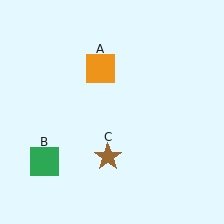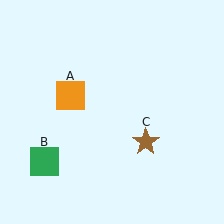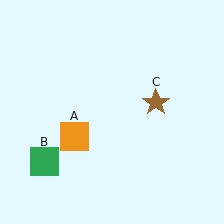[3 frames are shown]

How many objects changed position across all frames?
2 objects changed position: orange square (object A), brown star (object C).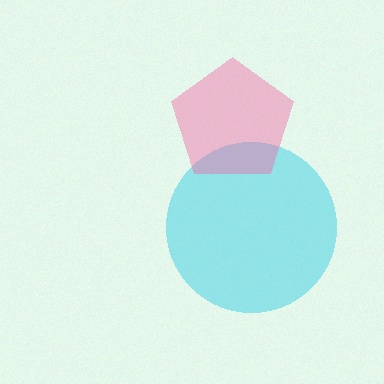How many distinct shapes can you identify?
There are 2 distinct shapes: a cyan circle, a pink pentagon.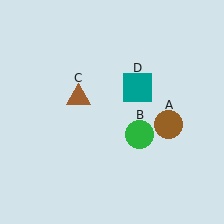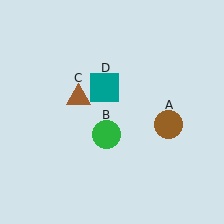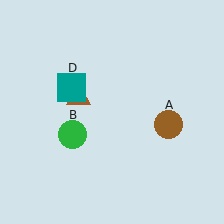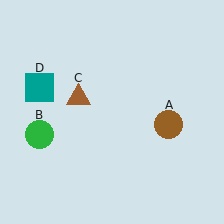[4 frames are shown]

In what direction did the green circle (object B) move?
The green circle (object B) moved left.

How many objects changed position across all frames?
2 objects changed position: green circle (object B), teal square (object D).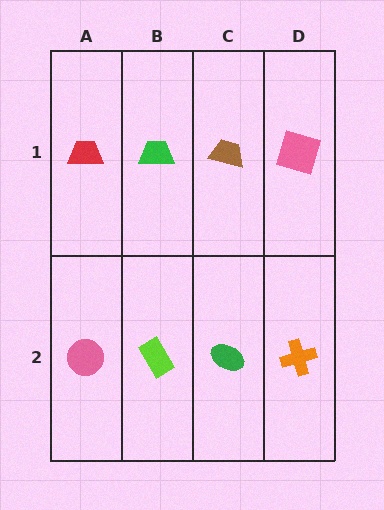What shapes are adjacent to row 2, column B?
A green trapezoid (row 1, column B), a pink circle (row 2, column A), a green ellipse (row 2, column C).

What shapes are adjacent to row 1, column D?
An orange cross (row 2, column D), a brown trapezoid (row 1, column C).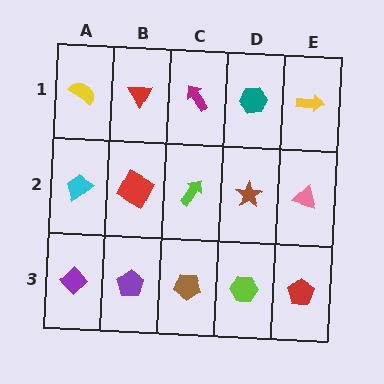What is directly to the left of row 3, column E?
A lime hexagon.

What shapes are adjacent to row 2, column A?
A yellow semicircle (row 1, column A), a purple diamond (row 3, column A), a red square (row 2, column B).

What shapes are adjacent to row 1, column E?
A pink triangle (row 2, column E), a teal hexagon (row 1, column D).